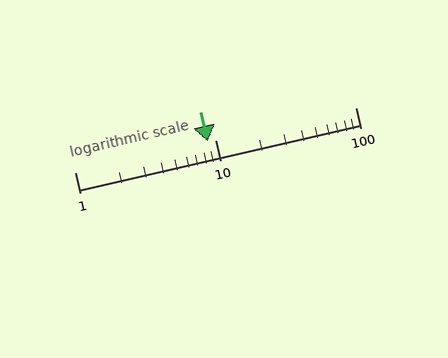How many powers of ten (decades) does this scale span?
The scale spans 2 decades, from 1 to 100.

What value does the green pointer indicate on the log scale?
The pointer indicates approximately 8.8.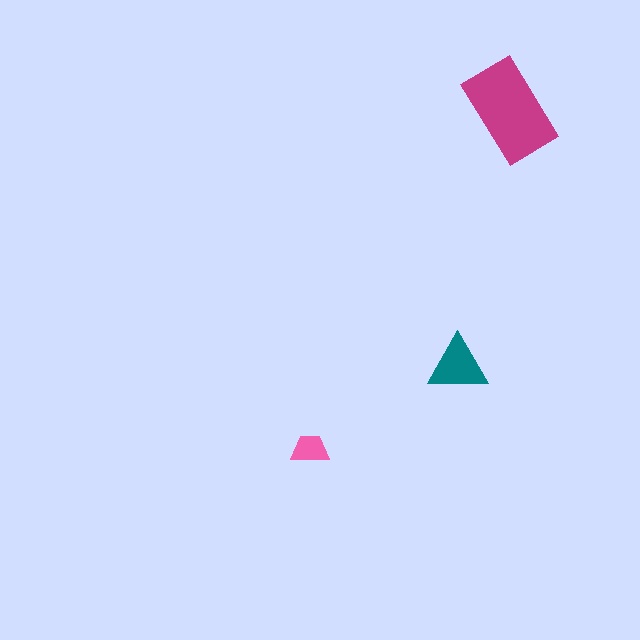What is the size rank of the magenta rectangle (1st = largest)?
1st.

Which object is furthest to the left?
The pink trapezoid is leftmost.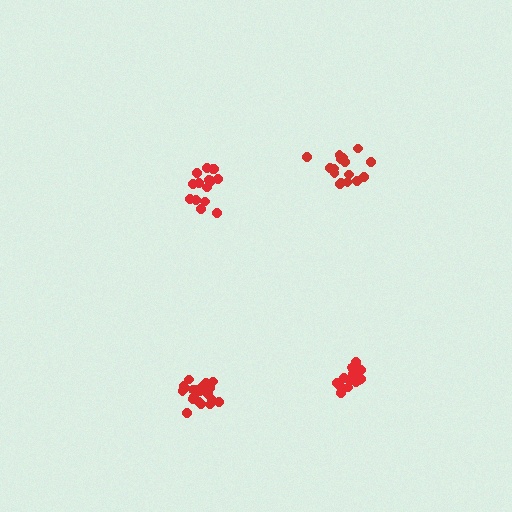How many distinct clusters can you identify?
There are 4 distinct clusters.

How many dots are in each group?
Group 1: 15 dots, Group 2: 20 dots, Group 3: 16 dots, Group 4: 16 dots (67 total).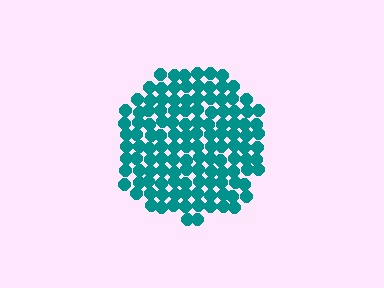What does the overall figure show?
The overall figure shows a circle.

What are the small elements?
The small elements are circles.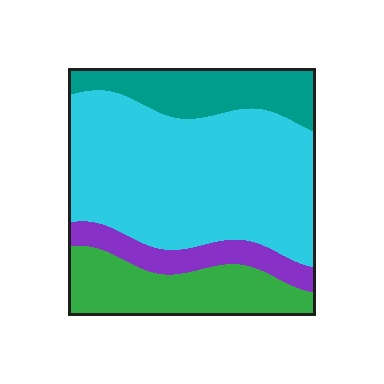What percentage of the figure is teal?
Teal takes up about one sixth (1/6) of the figure.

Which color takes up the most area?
Cyan, at roughly 55%.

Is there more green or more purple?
Green.